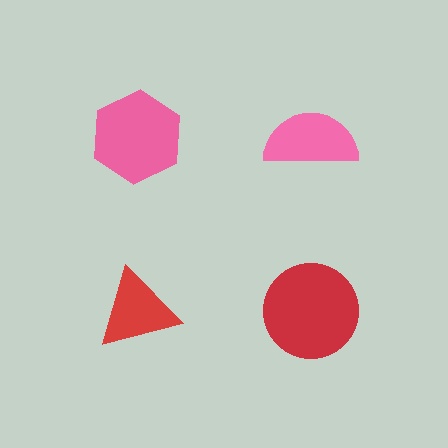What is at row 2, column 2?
A red circle.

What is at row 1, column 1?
A pink hexagon.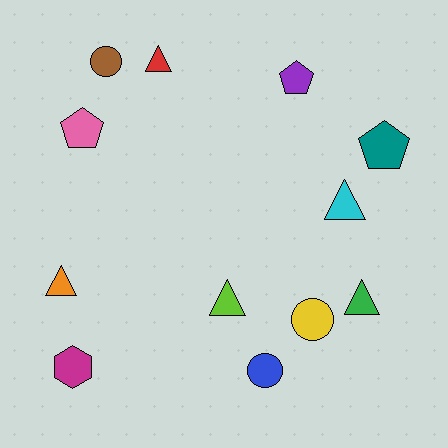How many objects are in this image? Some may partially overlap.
There are 12 objects.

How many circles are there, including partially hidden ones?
There are 3 circles.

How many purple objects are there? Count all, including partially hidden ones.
There is 1 purple object.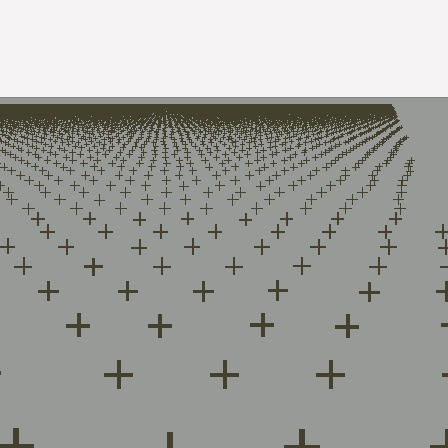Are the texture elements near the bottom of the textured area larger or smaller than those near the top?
Larger. Near the bottom, elements are closer to the viewer and appear at a bigger on-screen size.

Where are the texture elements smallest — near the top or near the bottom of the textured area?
Near the top.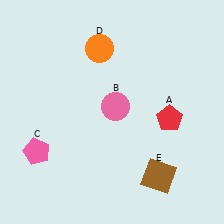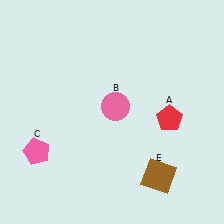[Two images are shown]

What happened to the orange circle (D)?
The orange circle (D) was removed in Image 2. It was in the top-left area of Image 1.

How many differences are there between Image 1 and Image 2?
There is 1 difference between the two images.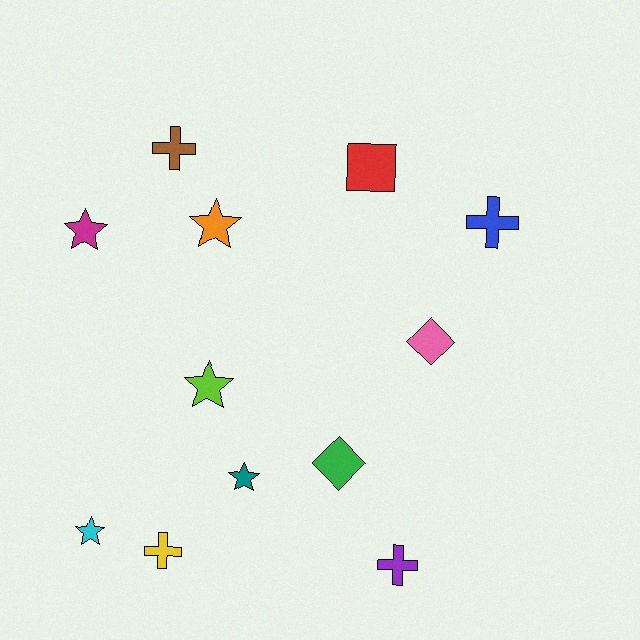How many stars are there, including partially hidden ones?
There are 5 stars.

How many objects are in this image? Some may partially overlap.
There are 12 objects.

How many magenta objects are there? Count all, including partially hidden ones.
There is 1 magenta object.